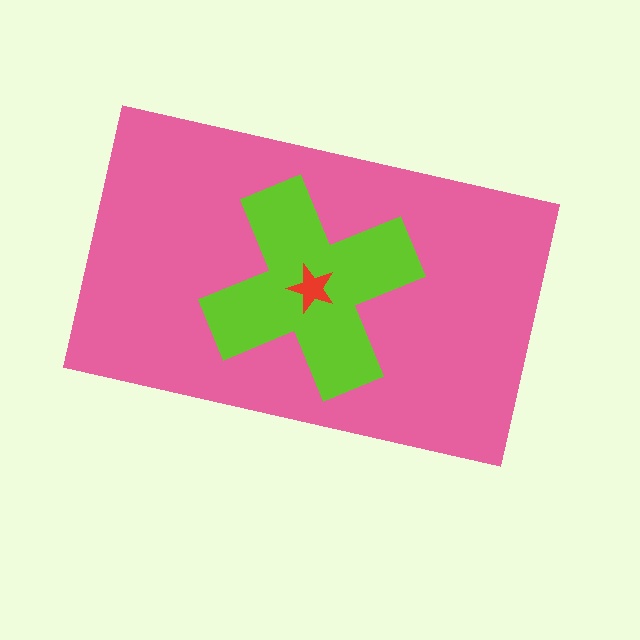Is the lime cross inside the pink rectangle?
Yes.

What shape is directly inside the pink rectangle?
The lime cross.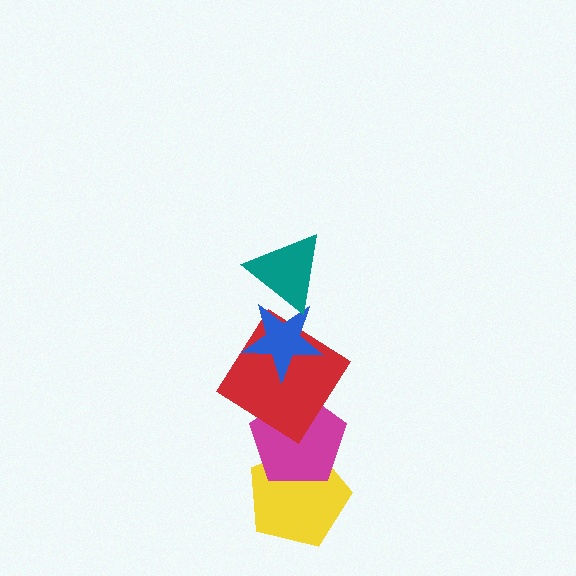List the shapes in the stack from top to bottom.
From top to bottom: the teal triangle, the blue star, the red diamond, the magenta pentagon, the yellow pentagon.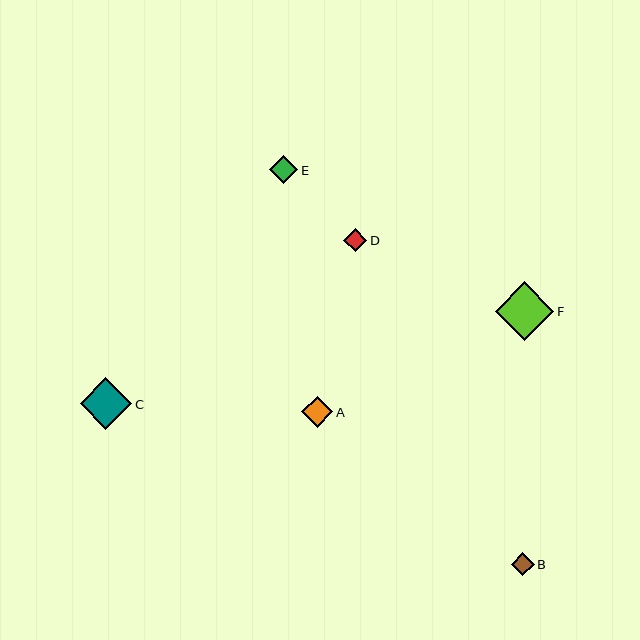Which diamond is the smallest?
Diamond B is the smallest with a size of approximately 23 pixels.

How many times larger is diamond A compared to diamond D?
Diamond A is approximately 1.3 times the size of diamond D.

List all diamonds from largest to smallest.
From largest to smallest: F, C, A, E, D, B.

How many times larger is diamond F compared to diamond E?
Diamond F is approximately 2.1 times the size of diamond E.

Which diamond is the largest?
Diamond F is the largest with a size of approximately 59 pixels.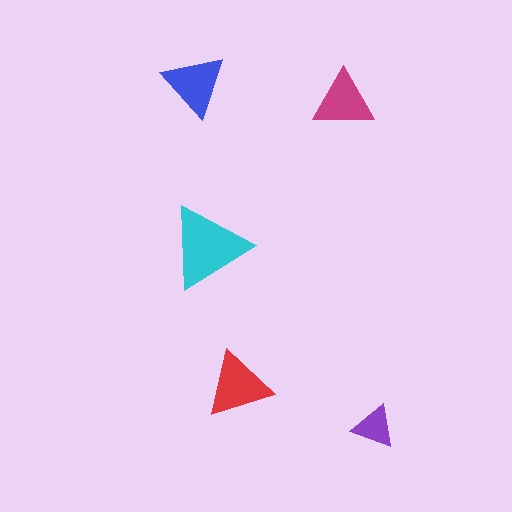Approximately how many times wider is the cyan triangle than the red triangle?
About 1.5 times wider.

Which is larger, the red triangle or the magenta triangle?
The red one.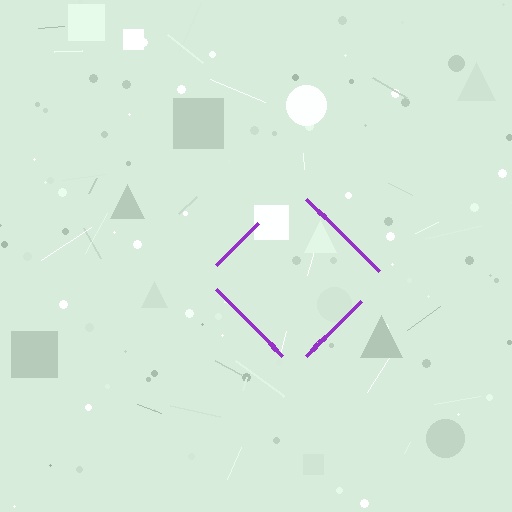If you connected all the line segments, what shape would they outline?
They would outline a diamond.